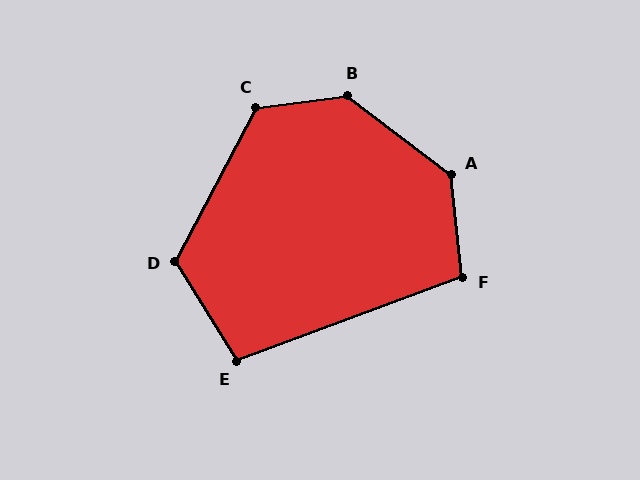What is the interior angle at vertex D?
Approximately 120 degrees (obtuse).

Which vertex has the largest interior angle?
B, at approximately 135 degrees.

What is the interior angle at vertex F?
Approximately 104 degrees (obtuse).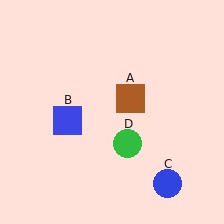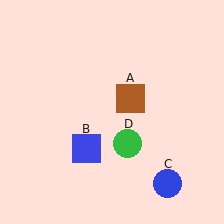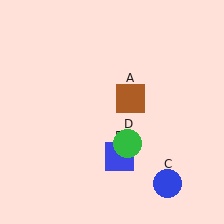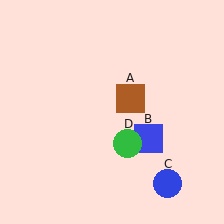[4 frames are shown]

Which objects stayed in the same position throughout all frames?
Brown square (object A) and blue circle (object C) and green circle (object D) remained stationary.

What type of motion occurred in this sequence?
The blue square (object B) rotated counterclockwise around the center of the scene.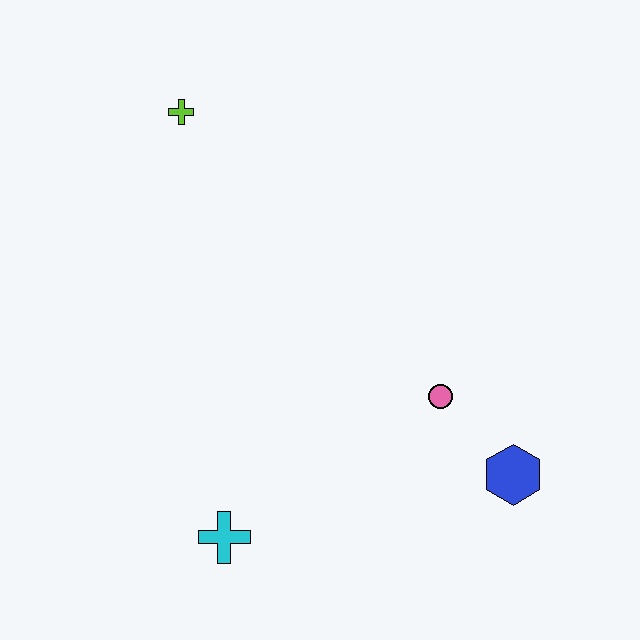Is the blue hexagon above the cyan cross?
Yes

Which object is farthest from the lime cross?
The blue hexagon is farthest from the lime cross.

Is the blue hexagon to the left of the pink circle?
No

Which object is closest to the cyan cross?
The pink circle is closest to the cyan cross.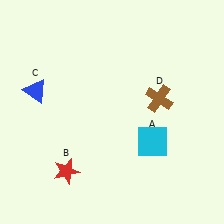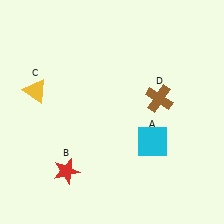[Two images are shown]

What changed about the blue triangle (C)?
In Image 1, C is blue. In Image 2, it changed to yellow.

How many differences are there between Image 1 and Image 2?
There is 1 difference between the two images.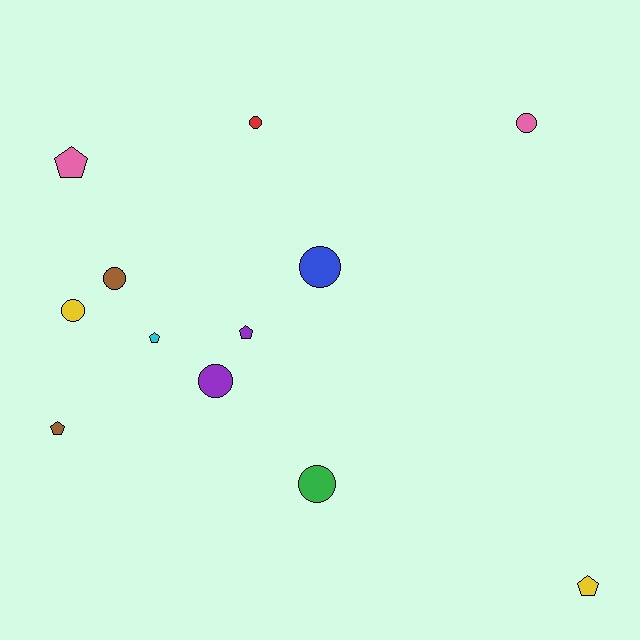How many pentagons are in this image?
There are 5 pentagons.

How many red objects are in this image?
There is 1 red object.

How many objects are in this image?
There are 12 objects.